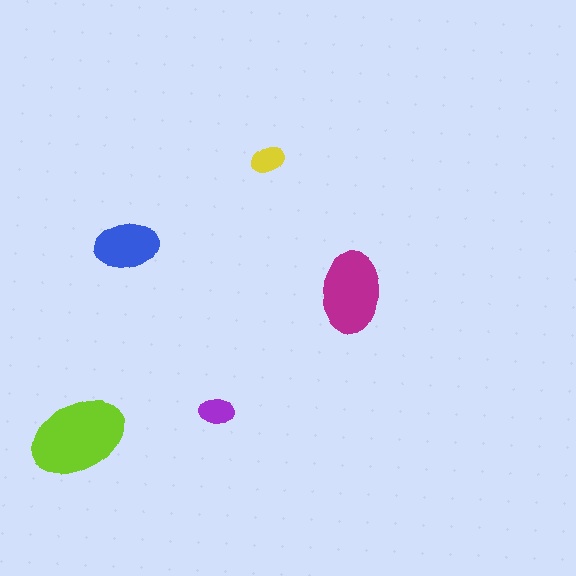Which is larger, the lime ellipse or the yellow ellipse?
The lime one.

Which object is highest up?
The yellow ellipse is topmost.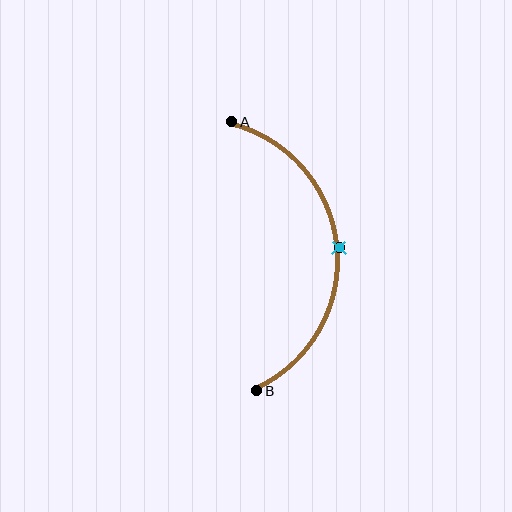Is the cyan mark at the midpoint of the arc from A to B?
Yes. The cyan mark lies on the arc at equal arc-length from both A and B — it is the arc midpoint.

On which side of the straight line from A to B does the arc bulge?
The arc bulges to the right of the straight line connecting A and B.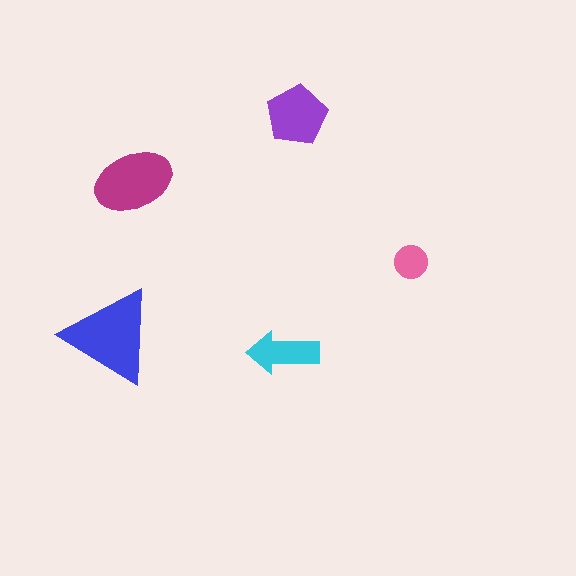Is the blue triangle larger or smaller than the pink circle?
Larger.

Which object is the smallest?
The pink circle.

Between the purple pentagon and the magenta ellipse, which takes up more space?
The magenta ellipse.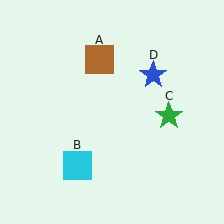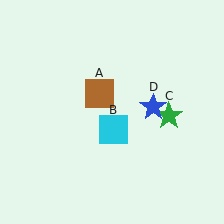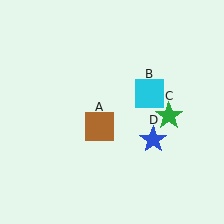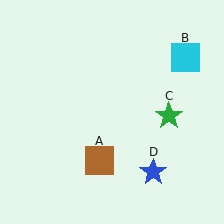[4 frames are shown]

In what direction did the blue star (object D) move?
The blue star (object D) moved down.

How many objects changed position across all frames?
3 objects changed position: brown square (object A), cyan square (object B), blue star (object D).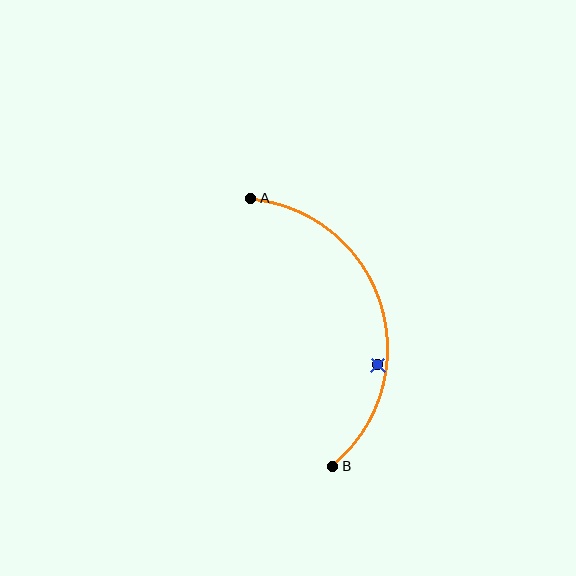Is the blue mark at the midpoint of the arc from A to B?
No — the blue mark does not lie on the arc at all. It sits slightly inside the curve.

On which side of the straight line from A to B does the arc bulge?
The arc bulges to the right of the straight line connecting A and B.